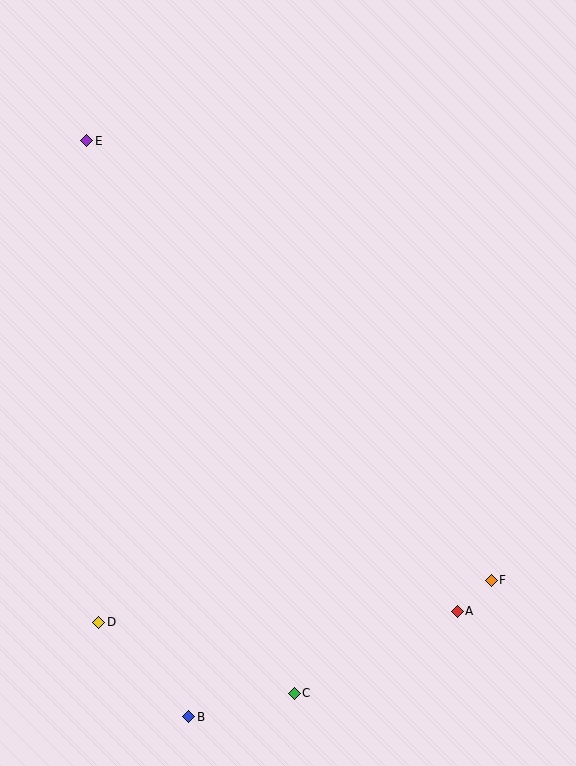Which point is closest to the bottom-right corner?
Point A is closest to the bottom-right corner.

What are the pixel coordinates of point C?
Point C is at (294, 693).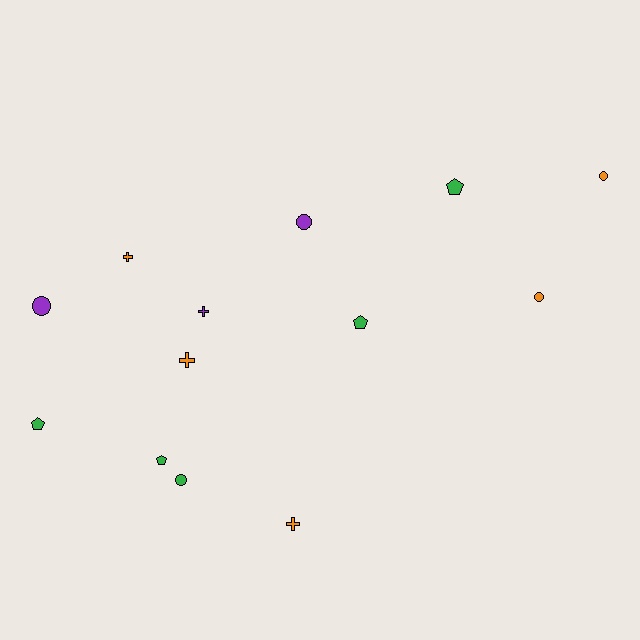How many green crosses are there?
There are no green crosses.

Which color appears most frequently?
Green, with 5 objects.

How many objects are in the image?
There are 13 objects.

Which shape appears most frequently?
Circle, with 5 objects.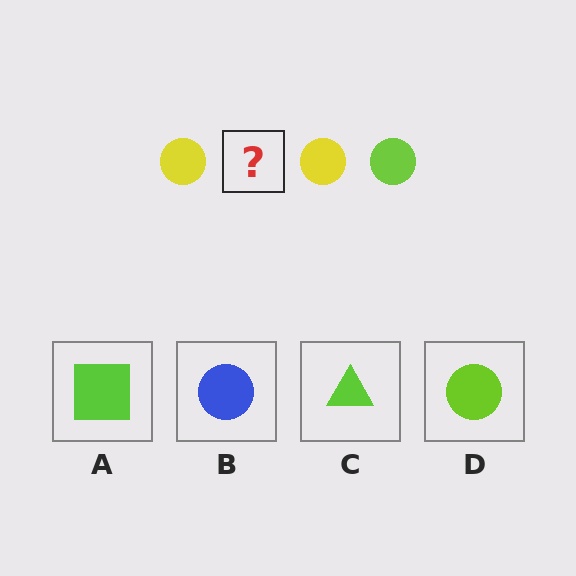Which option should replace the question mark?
Option D.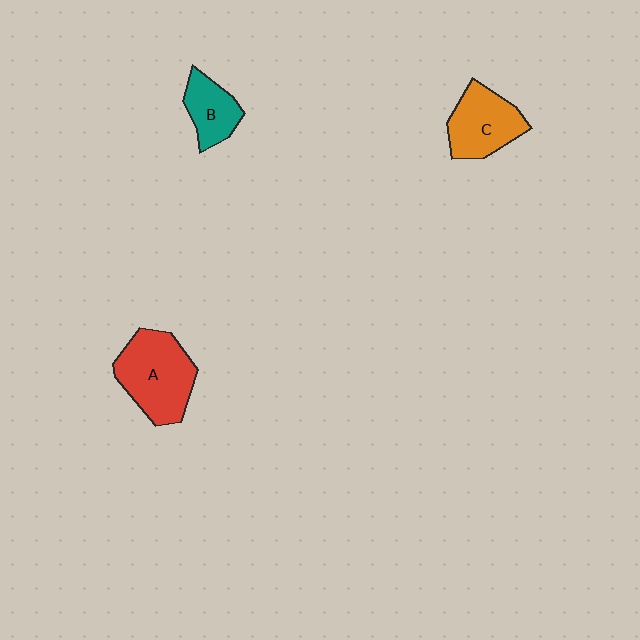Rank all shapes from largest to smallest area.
From largest to smallest: A (red), C (orange), B (teal).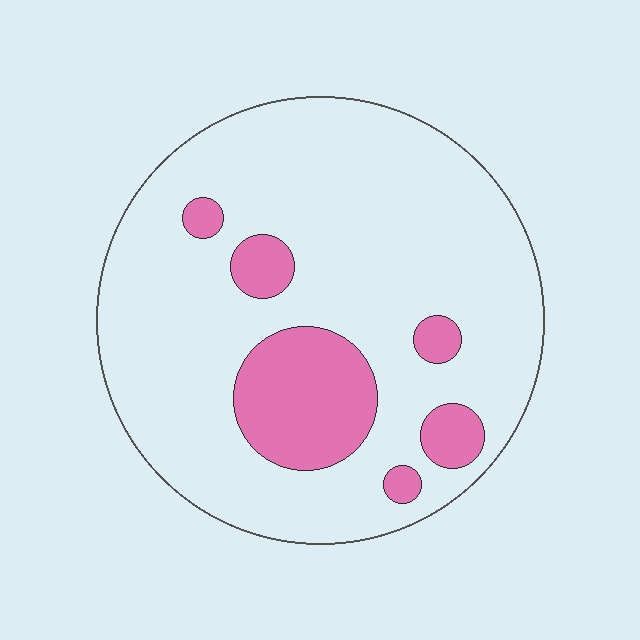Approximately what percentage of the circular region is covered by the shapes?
Approximately 15%.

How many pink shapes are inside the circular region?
6.